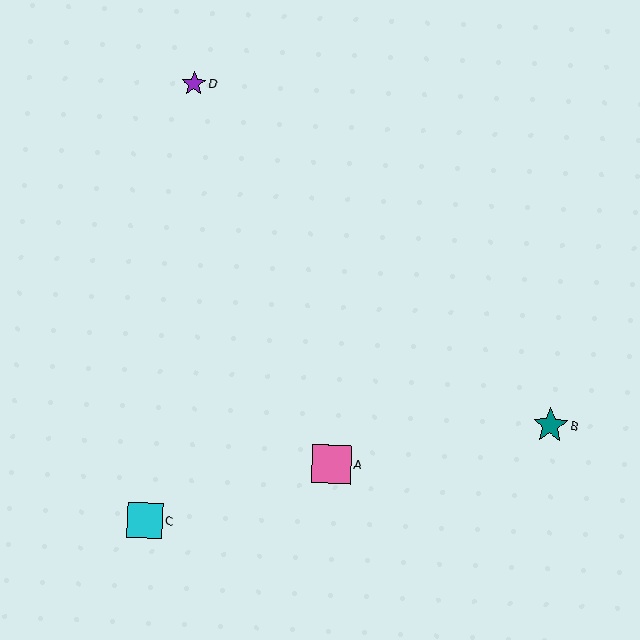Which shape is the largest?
The pink square (labeled A) is the largest.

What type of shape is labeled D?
Shape D is a purple star.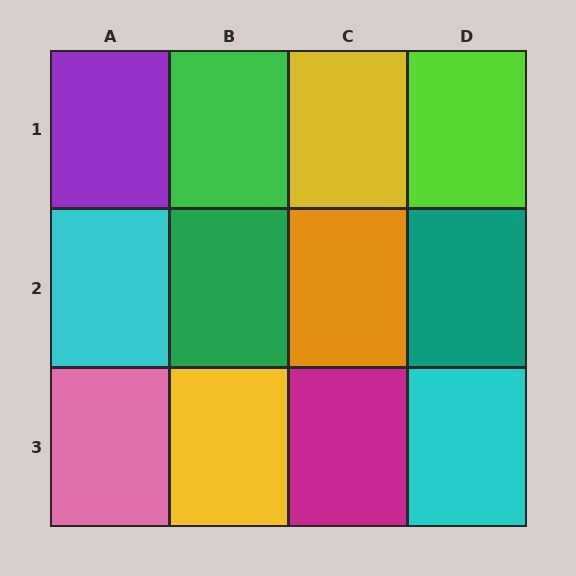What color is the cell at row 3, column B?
Yellow.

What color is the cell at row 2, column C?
Orange.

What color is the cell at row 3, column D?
Cyan.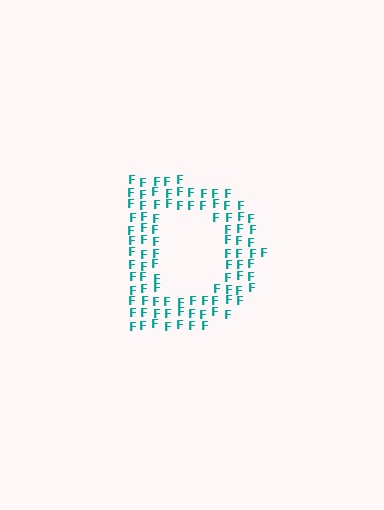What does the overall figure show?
The overall figure shows the letter D.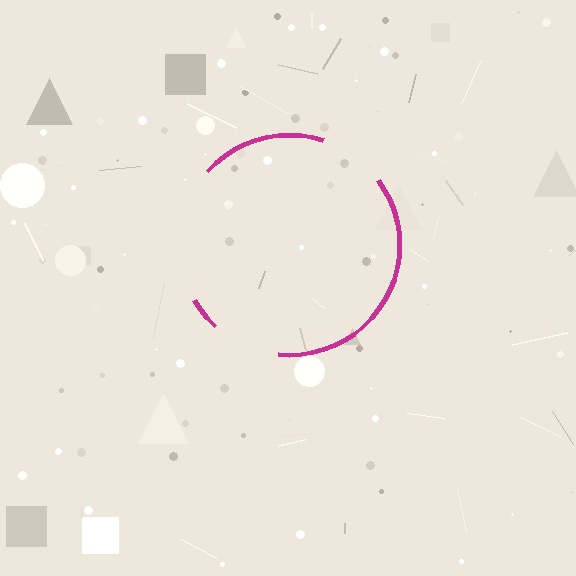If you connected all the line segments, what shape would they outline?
They would outline a circle.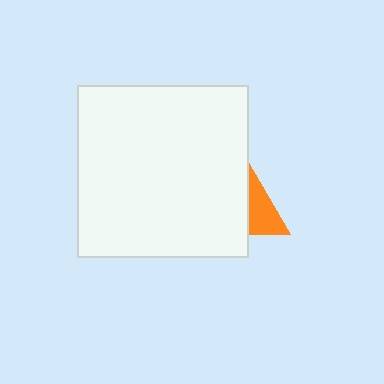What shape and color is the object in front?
The object in front is a white square.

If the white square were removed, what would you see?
You would see the complete orange triangle.